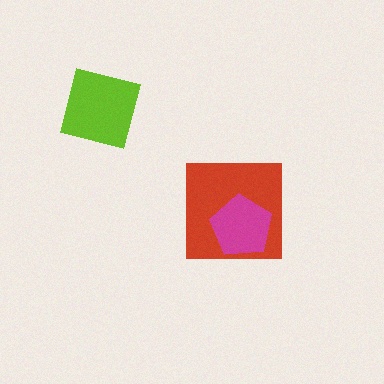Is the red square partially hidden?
Yes, it is partially covered by another shape.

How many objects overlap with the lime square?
0 objects overlap with the lime square.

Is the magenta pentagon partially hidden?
No, no other shape covers it.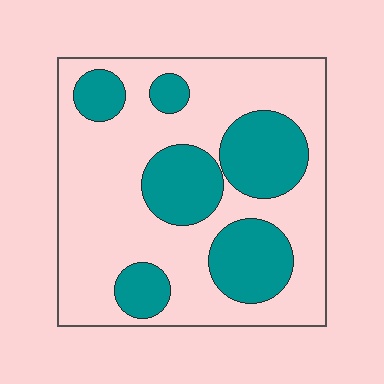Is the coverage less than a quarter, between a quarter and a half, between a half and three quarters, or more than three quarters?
Between a quarter and a half.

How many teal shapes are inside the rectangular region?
6.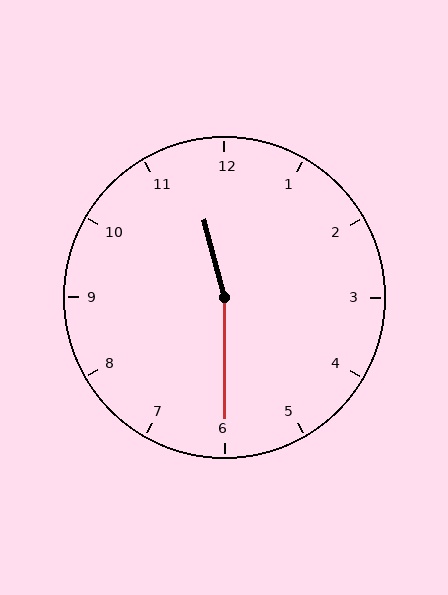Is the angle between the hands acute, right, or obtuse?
It is obtuse.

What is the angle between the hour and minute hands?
Approximately 165 degrees.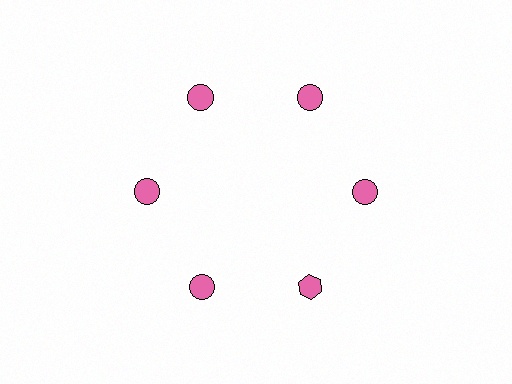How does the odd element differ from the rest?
It has a different shape: hexagon instead of circle.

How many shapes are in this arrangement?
There are 6 shapes arranged in a ring pattern.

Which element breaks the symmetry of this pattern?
The pink hexagon at roughly the 5 o'clock position breaks the symmetry. All other shapes are pink circles.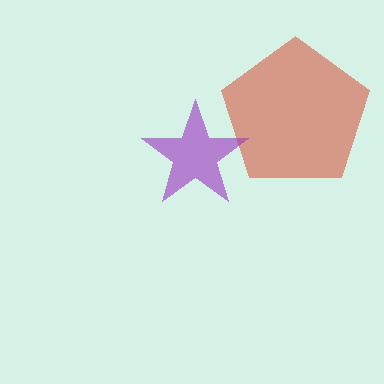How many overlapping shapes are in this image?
There are 2 overlapping shapes in the image.